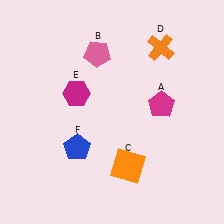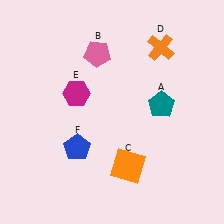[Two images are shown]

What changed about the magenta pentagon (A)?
In Image 1, A is magenta. In Image 2, it changed to teal.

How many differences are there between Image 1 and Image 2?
There is 1 difference between the two images.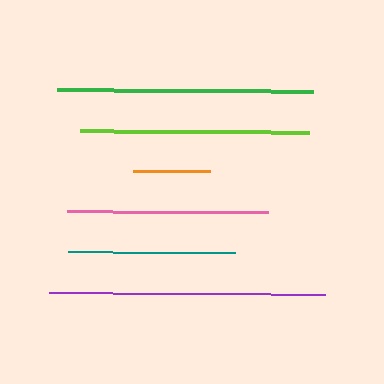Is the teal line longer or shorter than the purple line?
The purple line is longer than the teal line.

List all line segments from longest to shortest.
From longest to shortest: purple, green, lime, pink, teal, orange.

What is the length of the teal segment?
The teal segment is approximately 167 pixels long.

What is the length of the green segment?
The green segment is approximately 256 pixels long.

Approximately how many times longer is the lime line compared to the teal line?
The lime line is approximately 1.4 times the length of the teal line.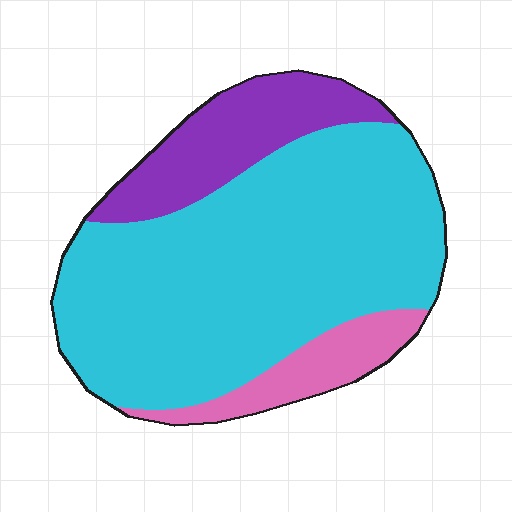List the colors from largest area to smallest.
From largest to smallest: cyan, purple, pink.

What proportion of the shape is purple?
Purple covers roughly 20% of the shape.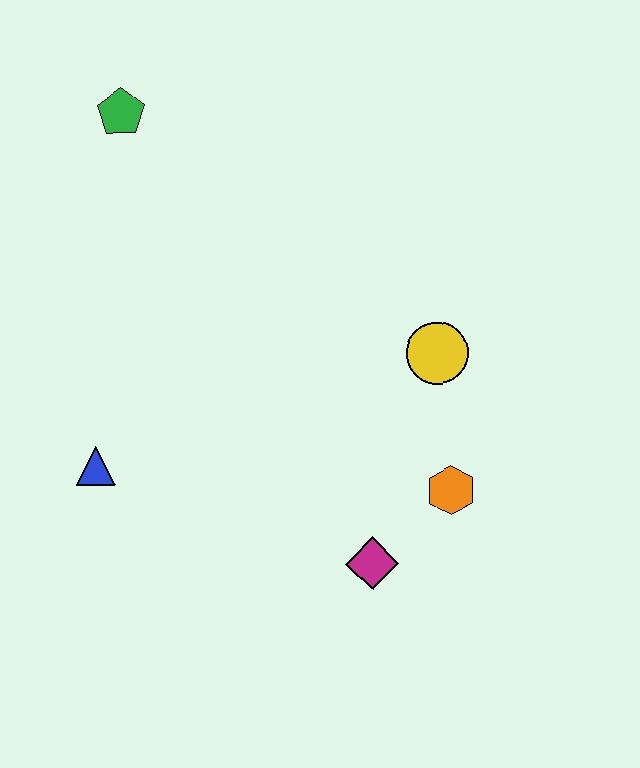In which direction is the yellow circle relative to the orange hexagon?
The yellow circle is above the orange hexagon.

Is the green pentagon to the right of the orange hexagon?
No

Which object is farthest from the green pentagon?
The magenta diamond is farthest from the green pentagon.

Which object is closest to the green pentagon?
The blue triangle is closest to the green pentagon.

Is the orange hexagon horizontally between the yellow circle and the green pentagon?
No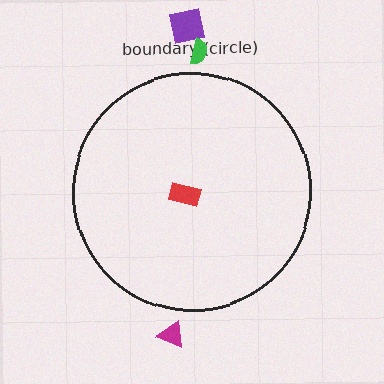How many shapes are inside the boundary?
1 inside, 3 outside.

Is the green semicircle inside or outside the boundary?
Outside.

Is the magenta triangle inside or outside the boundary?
Outside.